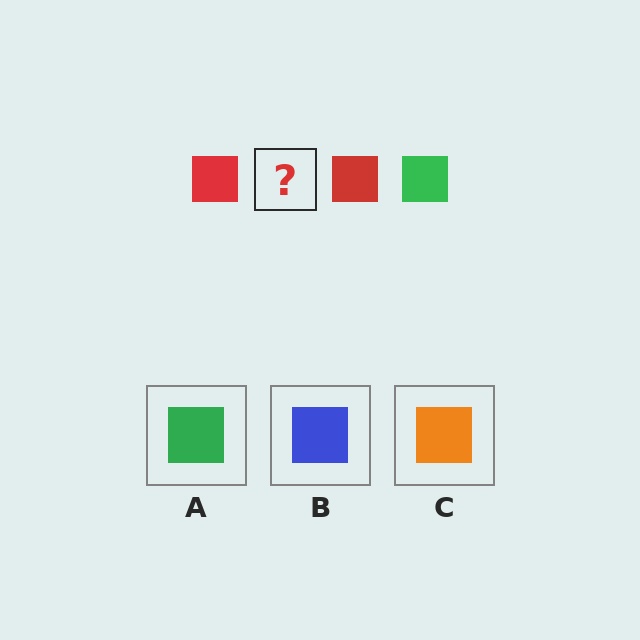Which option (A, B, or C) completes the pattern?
A.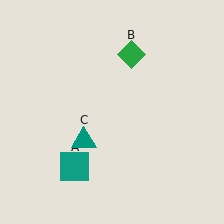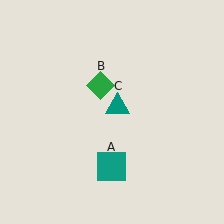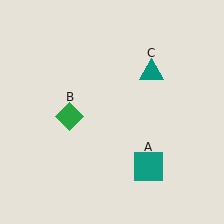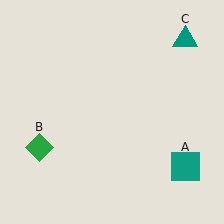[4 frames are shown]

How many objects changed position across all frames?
3 objects changed position: teal square (object A), green diamond (object B), teal triangle (object C).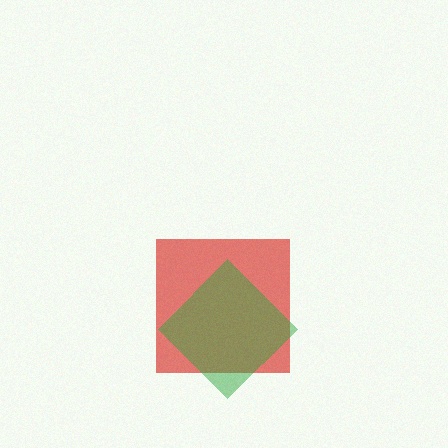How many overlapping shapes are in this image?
There are 2 overlapping shapes in the image.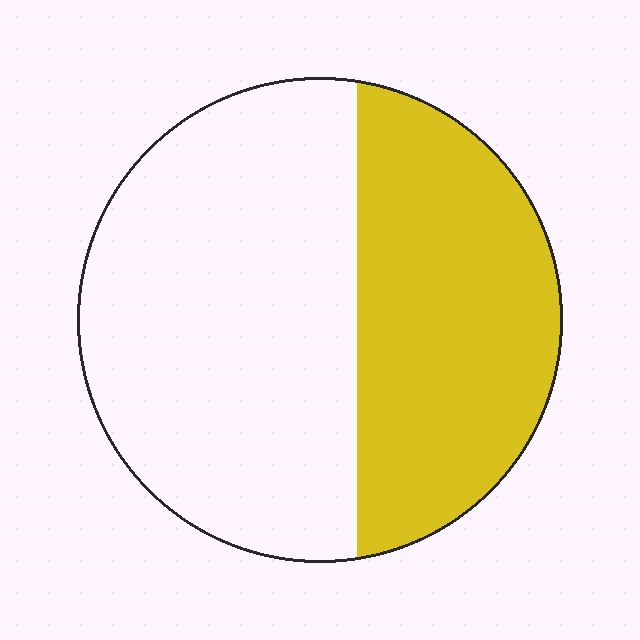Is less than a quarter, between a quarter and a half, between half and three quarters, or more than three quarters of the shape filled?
Between a quarter and a half.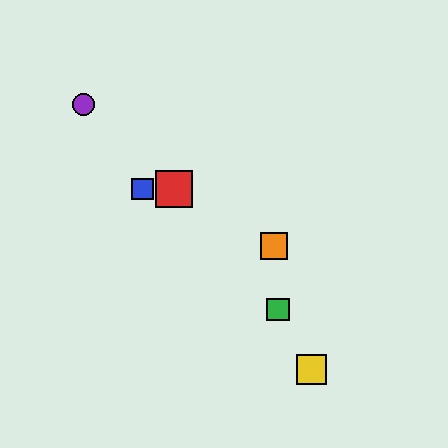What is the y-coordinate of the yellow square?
The yellow square is at y≈369.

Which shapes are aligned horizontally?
The red square, the blue square are aligned horizontally.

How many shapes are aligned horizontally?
2 shapes (the red square, the blue square) are aligned horizontally.